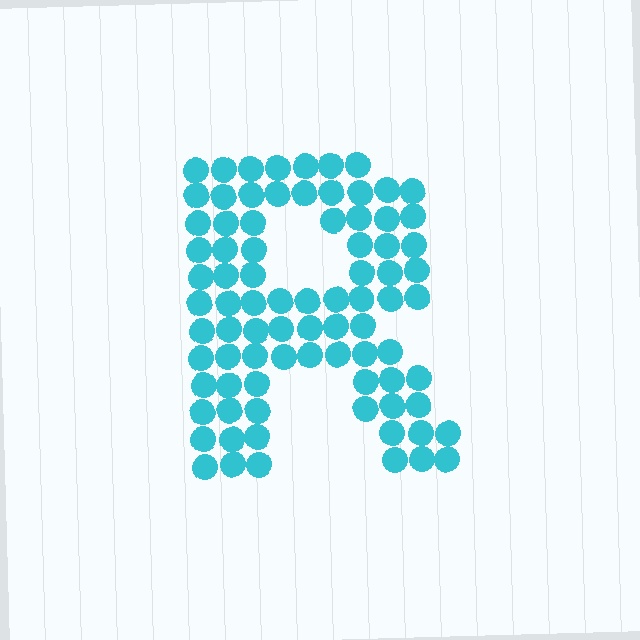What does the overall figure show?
The overall figure shows the letter R.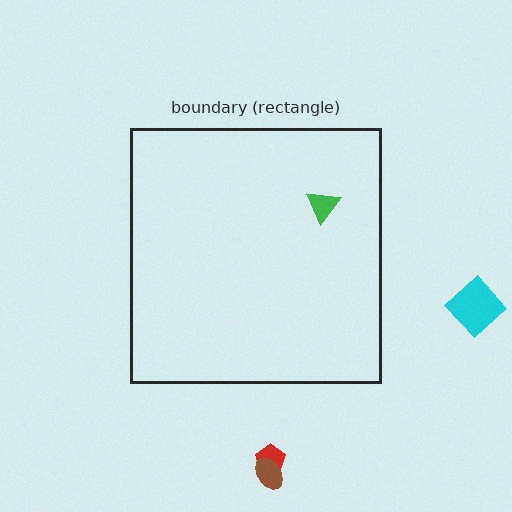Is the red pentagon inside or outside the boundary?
Outside.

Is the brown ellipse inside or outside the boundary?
Outside.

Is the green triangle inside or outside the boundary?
Inside.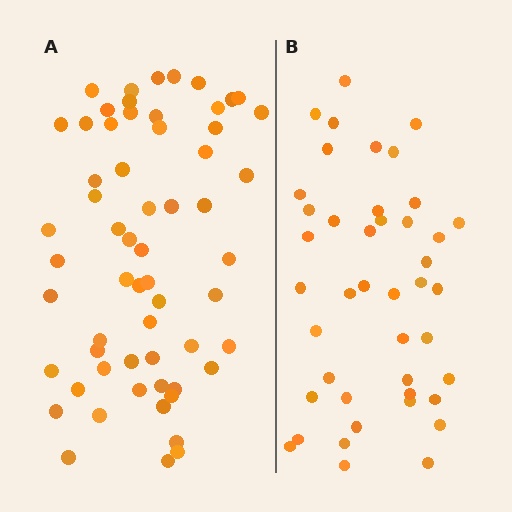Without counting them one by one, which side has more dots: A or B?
Region A (the left region) has more dots.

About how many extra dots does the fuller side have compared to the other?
Region A has approximately 15 more dots than region B.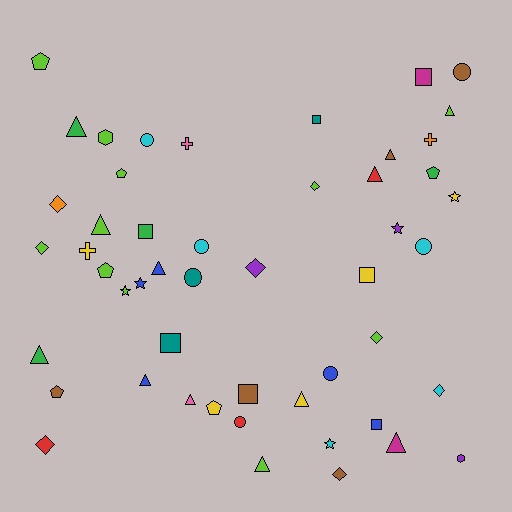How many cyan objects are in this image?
There are 5 cyan objects.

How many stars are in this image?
There are 5 stars.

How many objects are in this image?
There are 50 objects.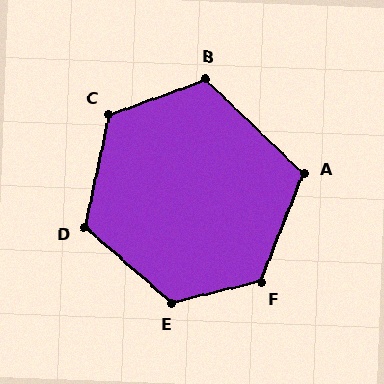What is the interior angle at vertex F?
Approximately 125 degrees (obtuse).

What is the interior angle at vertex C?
Approximately 122 degrees (obtuse).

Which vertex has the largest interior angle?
E, at approximately 125 degrees.